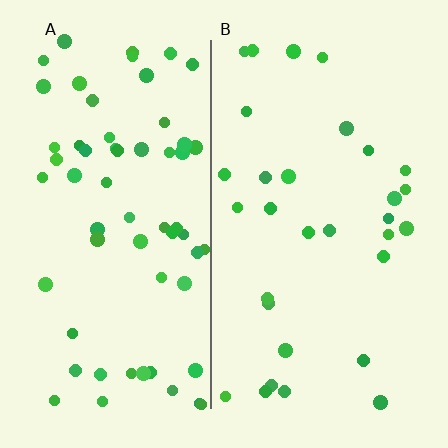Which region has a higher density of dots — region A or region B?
A (the left).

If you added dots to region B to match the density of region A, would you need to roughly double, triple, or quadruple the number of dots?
Approximately double.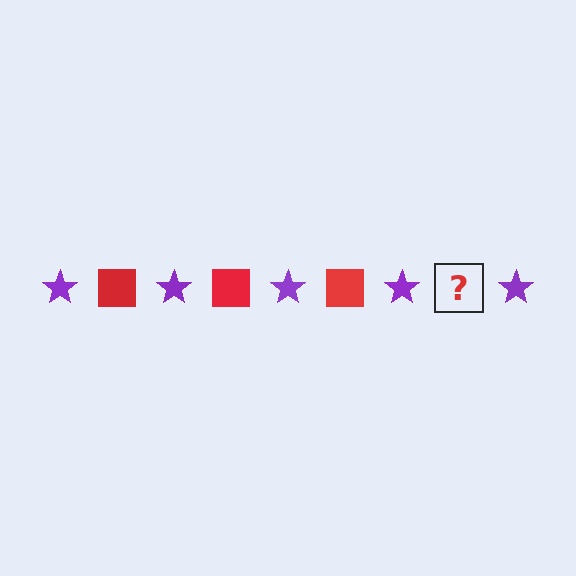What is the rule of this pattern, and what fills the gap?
The rule is that the pattern alternates between purple star and red square. The gap should be filled with a red square.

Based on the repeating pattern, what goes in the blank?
The blank should be a red square.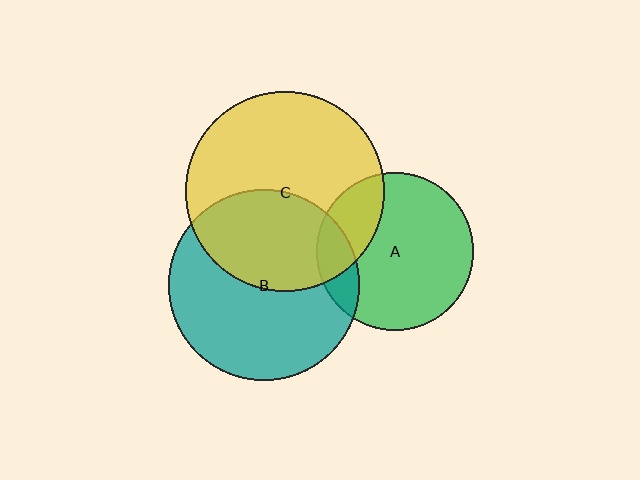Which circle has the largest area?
Circle C (yellow).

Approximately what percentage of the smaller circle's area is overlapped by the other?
Approximately 40%.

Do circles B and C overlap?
Yes.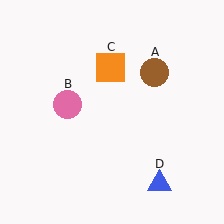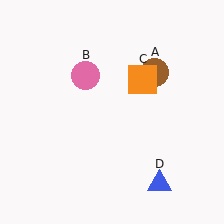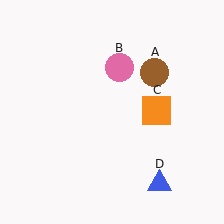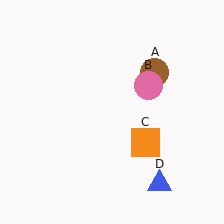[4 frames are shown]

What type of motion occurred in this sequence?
The pink circle (object B), orange square (object C) rotated clockwise around the center of the scene.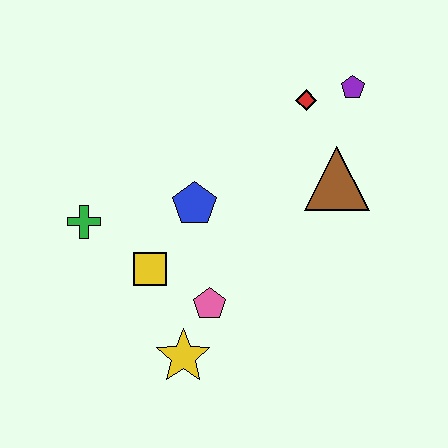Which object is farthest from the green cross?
The purple pentagon is farthest from the green cross.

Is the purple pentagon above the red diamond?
Yes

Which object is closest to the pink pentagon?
The yellow star is closest to the pink pentagon.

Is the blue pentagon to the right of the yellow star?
Yes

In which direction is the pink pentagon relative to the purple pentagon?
The pink pentagon is below the purple pentagon.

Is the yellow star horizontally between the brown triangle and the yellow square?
Yes